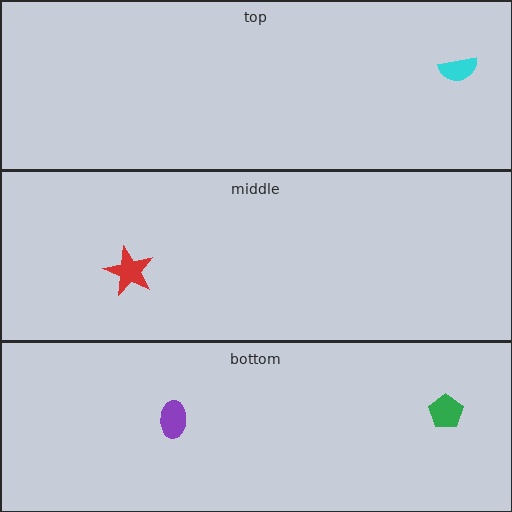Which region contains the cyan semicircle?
The top region.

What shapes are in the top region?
The cyan semicircle.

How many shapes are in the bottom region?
2.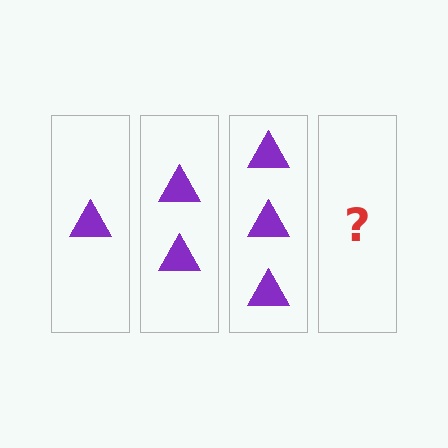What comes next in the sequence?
The next element should be 4 triangles.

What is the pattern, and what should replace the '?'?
The pattern is that each step adds one more triangle. The '?' should be 4 triangles.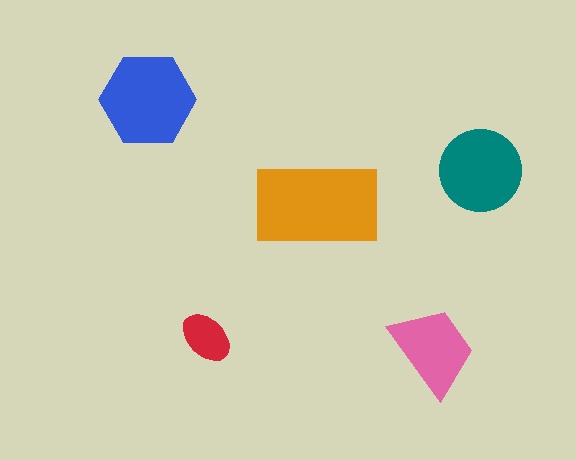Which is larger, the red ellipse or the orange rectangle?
The orange rectangle.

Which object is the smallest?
The red ellipse.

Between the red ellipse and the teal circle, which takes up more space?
The teal circle.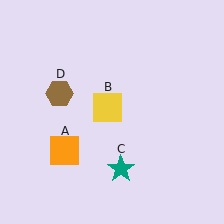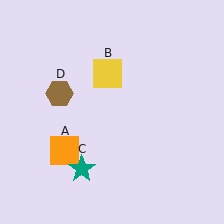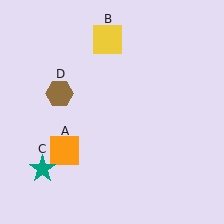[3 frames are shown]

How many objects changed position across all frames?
2 objects changed position: yellow square (object B), teal star (object C).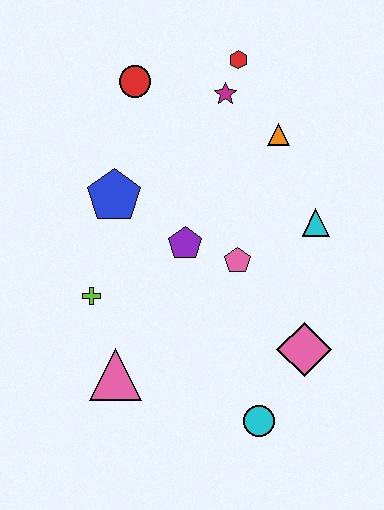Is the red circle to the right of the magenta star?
No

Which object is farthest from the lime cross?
The red hexagon is farthest from the lime cross.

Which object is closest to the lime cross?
The pink triangle is closest to the lime cross.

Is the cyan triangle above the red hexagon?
No